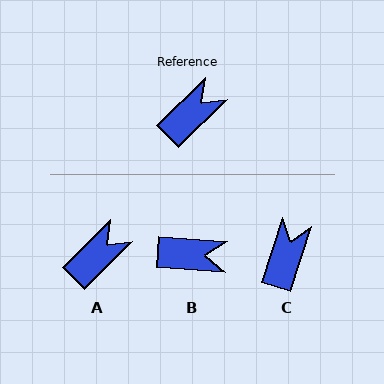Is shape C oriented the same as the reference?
No, it is off by about 27 degrees.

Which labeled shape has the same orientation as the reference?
A.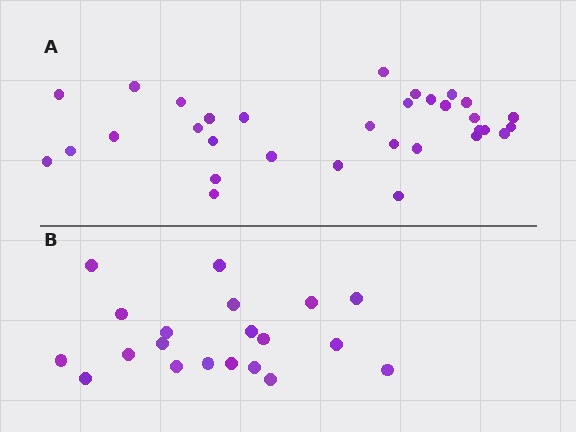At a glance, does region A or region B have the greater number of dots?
Region A (the top region) has more dots.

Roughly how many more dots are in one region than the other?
Region A has roughly 12 or so more dots than region B.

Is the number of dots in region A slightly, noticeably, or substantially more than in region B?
Region A has substantially more. The ratio is roughly 1.6 to 1.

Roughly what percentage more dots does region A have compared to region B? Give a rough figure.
About 60% more.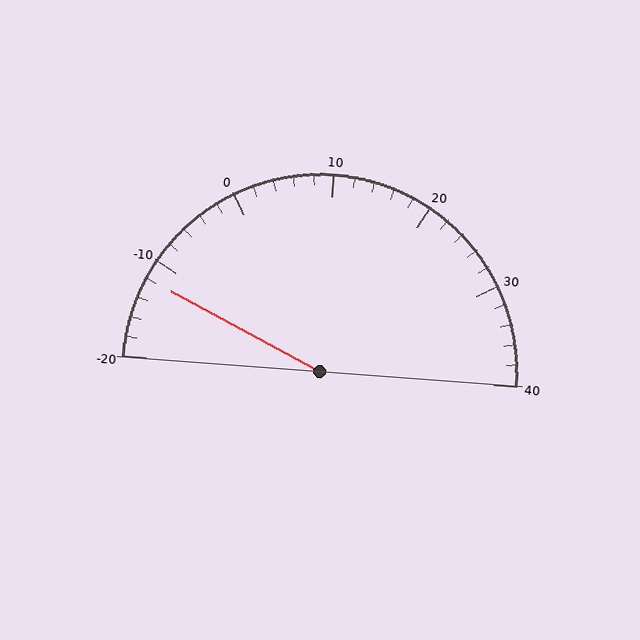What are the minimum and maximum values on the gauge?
The gauge ranges from -20 to 40.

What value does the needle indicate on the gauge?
The needle indicates approximately -12.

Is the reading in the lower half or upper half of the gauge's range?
The reading is in the lower half of the range (-20 to 40).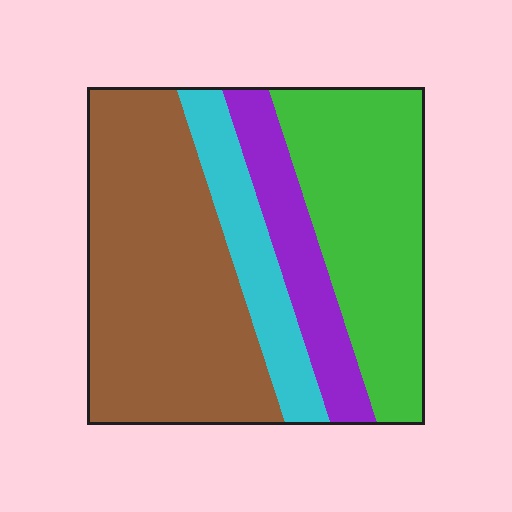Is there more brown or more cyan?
Brown.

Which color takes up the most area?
Brown, at roughly 45%.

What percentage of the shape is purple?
Purple covers 14% of the shape.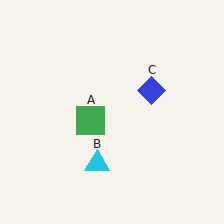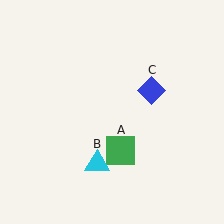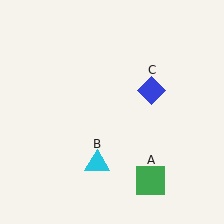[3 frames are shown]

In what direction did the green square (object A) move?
The green square (object A) moved down and to the right.